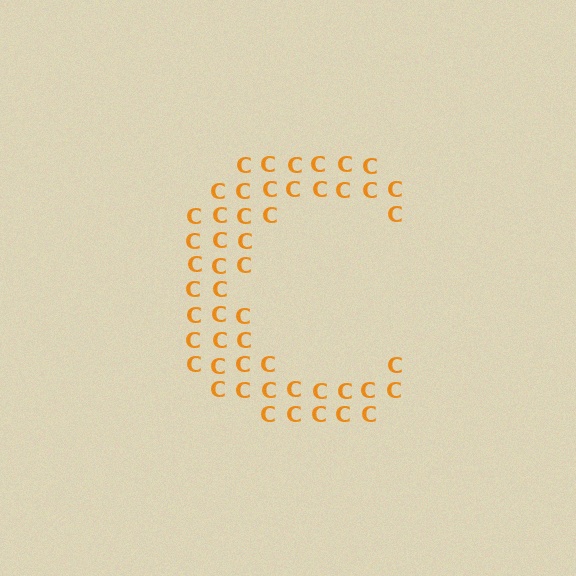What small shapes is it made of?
It is made of small letter C's.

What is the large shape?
The large shape is the letter C.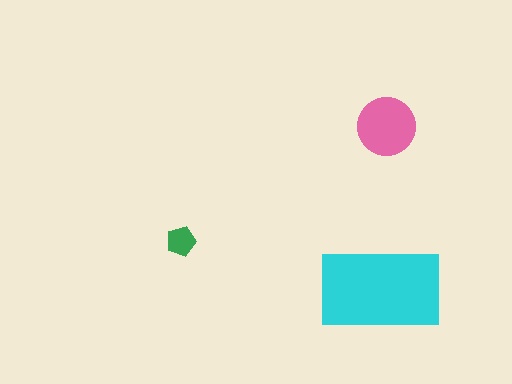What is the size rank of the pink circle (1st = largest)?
2nd.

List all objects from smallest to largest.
The green pentagon, the pink circle, the cyan rectangle.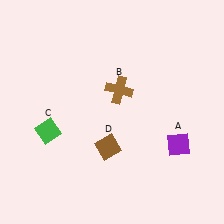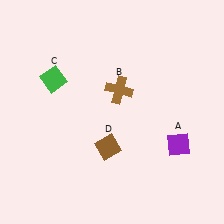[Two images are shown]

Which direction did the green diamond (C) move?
The green diamond (C) moved up.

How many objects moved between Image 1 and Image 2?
1 object moved between the two images.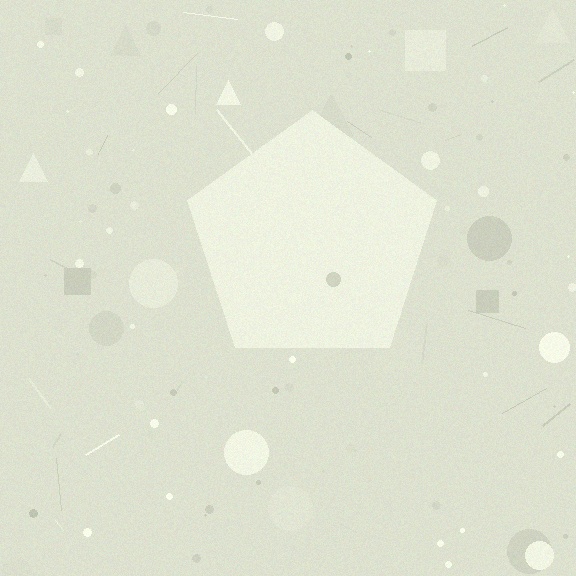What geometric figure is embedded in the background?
A pentagon is embedded in the background.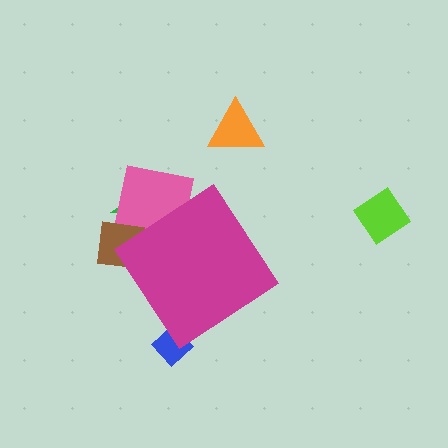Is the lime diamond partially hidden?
No, the lime diamond is fully visible.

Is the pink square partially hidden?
Yes, the pink square is partially hidden behind the magenta diamond.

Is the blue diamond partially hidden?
Yes, the blue diamond is partially hidden behind the magenta diamond.